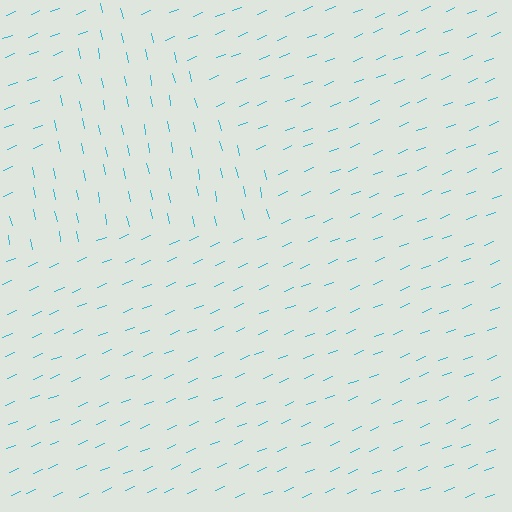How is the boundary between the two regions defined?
The boundary is defined purely by a change in line orientation (approximately 79 degrees difference). All lines are the same color and thickness.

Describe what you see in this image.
The image is filled with small cyan line segments. A triangle region in the image has lines oriented differently from the surrounding lines, creating a visible texture boundary.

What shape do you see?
I see a triangle.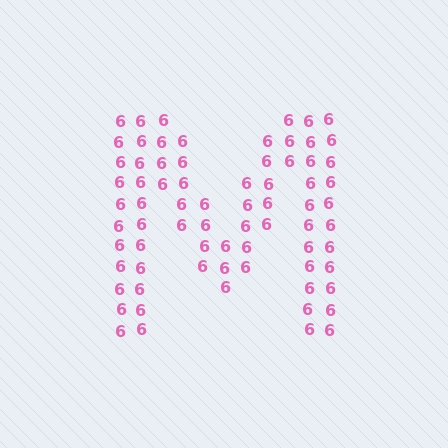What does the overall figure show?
The overall figure shows the letter M.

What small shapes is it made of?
It is made of small digit 6's.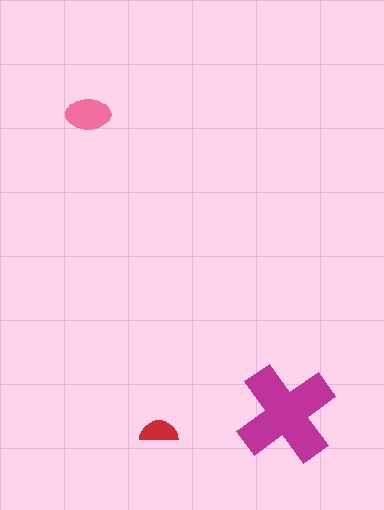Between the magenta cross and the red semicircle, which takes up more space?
The magenta cross.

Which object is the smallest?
The red semicircle.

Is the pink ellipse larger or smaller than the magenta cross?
Smaller.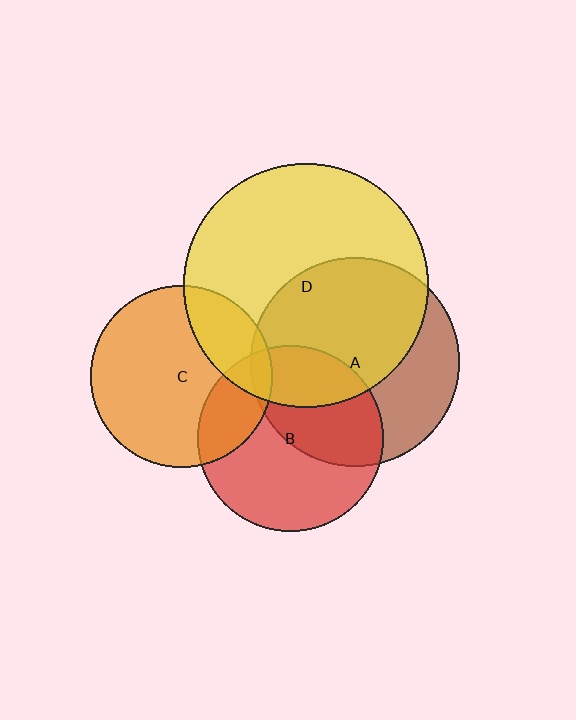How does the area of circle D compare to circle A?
Approximately 1.4 times.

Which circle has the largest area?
Circle D (yellow).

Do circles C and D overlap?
Yes.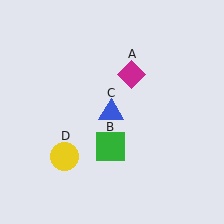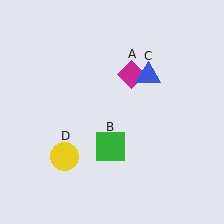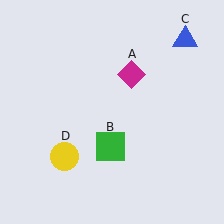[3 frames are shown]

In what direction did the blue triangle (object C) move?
The blue triangle (object C) moved up and to the right.